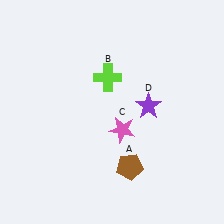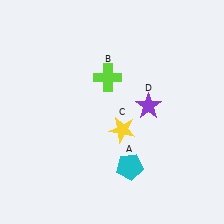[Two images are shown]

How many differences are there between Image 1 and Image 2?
There are 2 differences between the two images.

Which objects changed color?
A changed from brown to cyan. C changed from pink to yellow.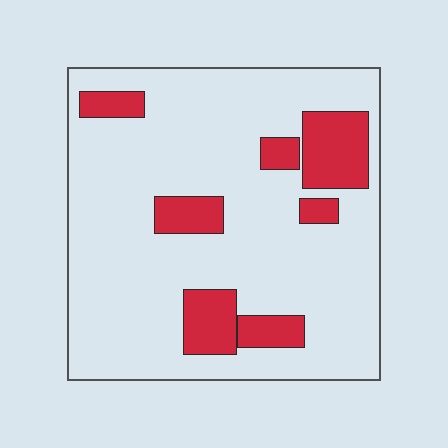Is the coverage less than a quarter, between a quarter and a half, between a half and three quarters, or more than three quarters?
Less than a quarter.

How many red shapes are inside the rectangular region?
7.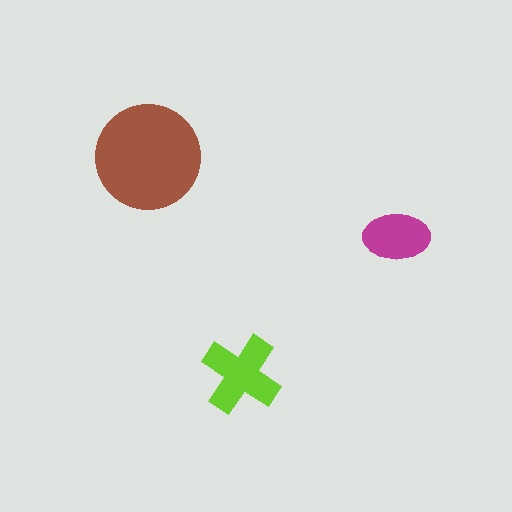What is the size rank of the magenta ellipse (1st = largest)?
3rd.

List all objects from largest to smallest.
The brown circle, the lime cross, the magenta ellipse.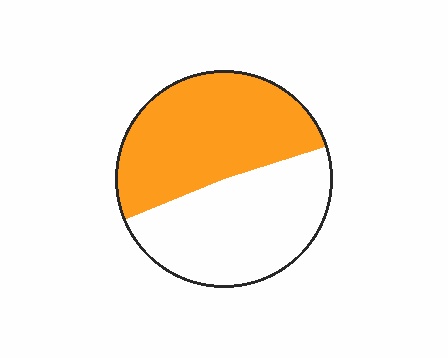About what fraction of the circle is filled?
About one half (1/2).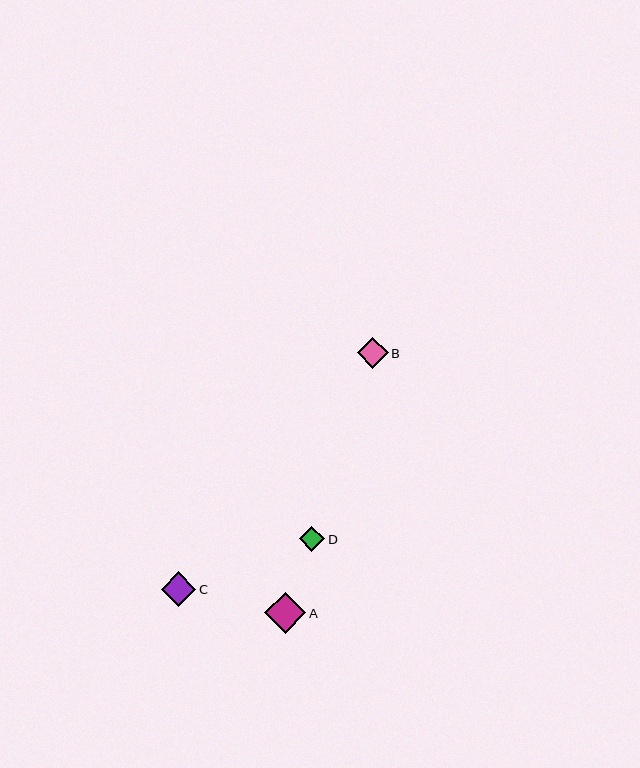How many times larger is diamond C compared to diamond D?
Diamond C is approximately 1.4 times the size of diamond D.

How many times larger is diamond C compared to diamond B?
Diamond C is approximately 1.1 times the size of diamond B.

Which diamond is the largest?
Diamond A is the largest with a size of approximately 41 pixels.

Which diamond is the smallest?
Diamond D is the smallest with a size of approximately 25 pixels.